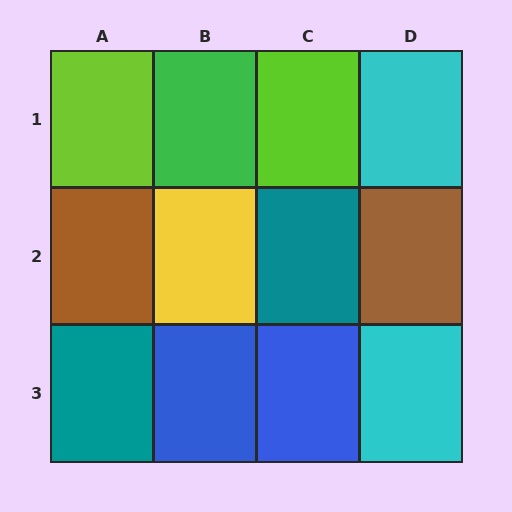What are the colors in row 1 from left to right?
Lime, green, lime, cyan.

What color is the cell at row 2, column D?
Brown.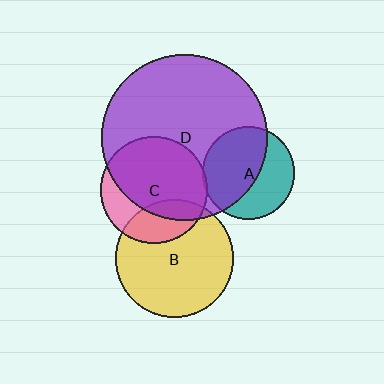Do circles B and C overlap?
Yes.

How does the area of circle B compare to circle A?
Approximately 1.6 times.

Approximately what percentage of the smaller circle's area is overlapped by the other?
Approximately 25%.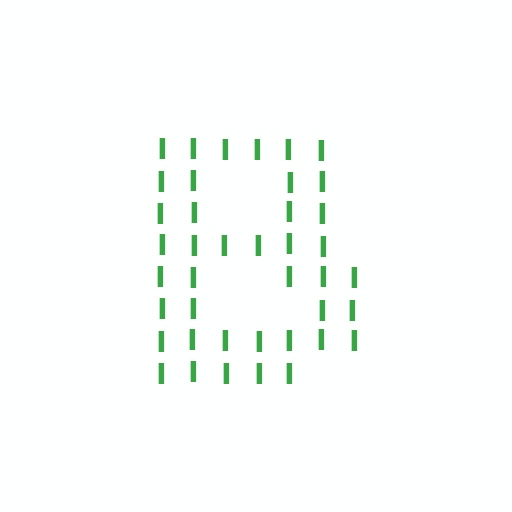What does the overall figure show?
The overall figure shows the letter B.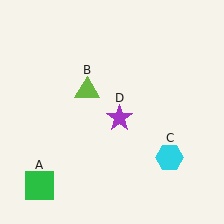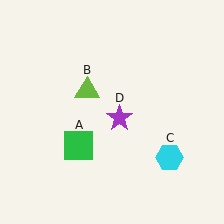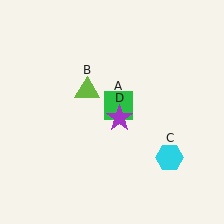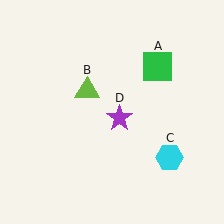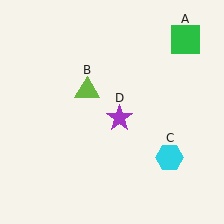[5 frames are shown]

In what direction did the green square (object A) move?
The green square (object A) moved up and to the right.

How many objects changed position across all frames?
1 object changed position: green square (object A).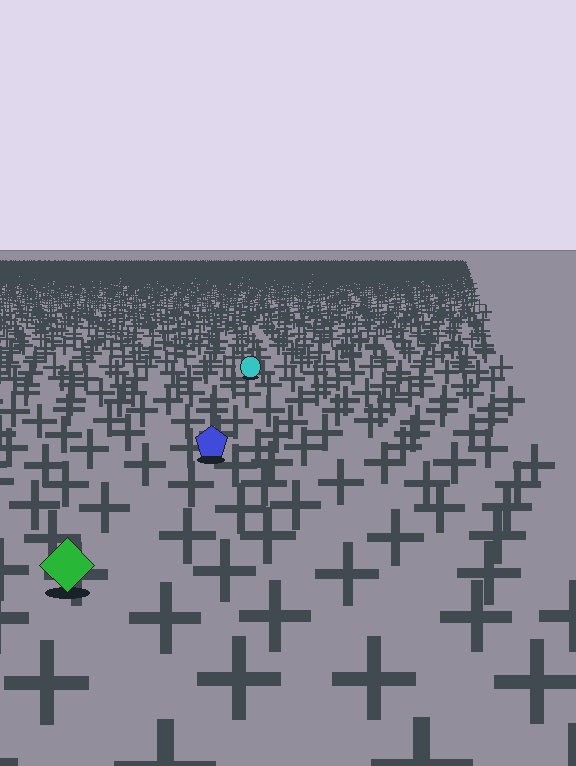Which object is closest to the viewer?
The green diamond is closest. The texture marks near it are larger and more spread out.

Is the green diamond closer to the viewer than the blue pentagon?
Yes. The green diamond is closer — you can tell from the texture gradient: the ground texture is coarser near it.